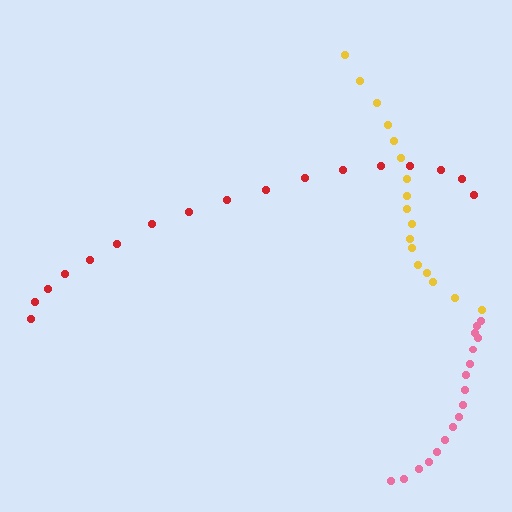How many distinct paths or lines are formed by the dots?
There are 3 distinct paths.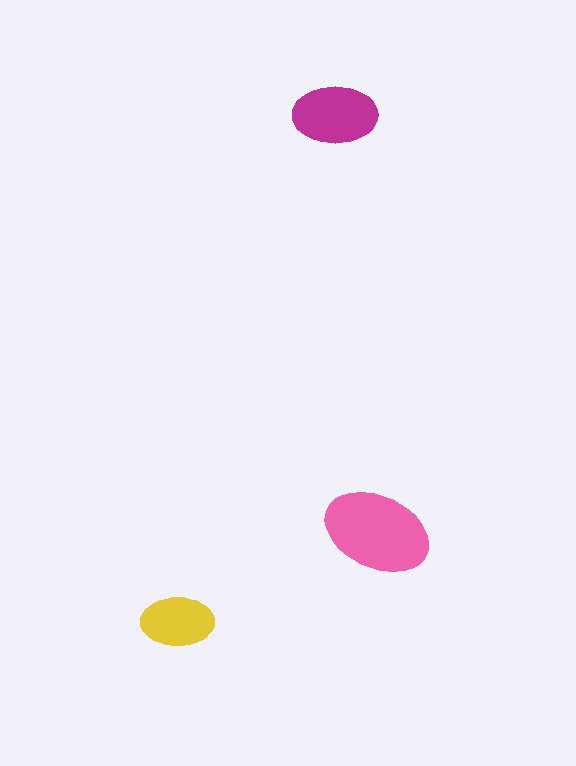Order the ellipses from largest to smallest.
the pink one, the magenta one, the yellow one.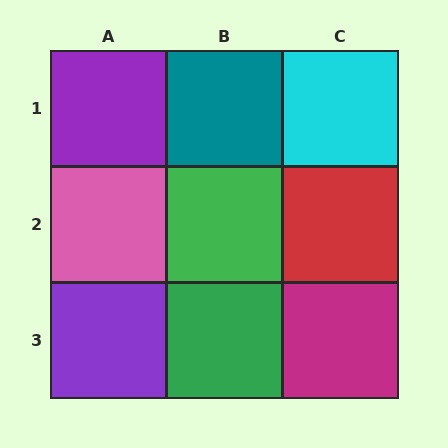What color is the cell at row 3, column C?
Magenta.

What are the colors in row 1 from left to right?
Purple, teal, cyan.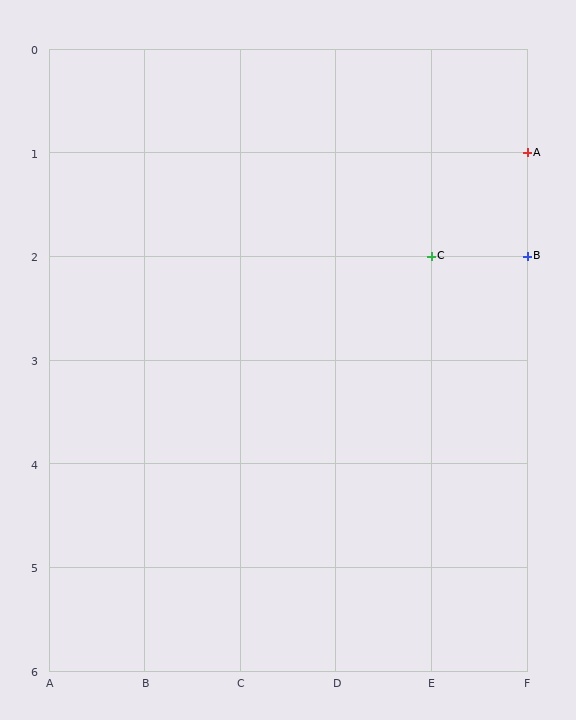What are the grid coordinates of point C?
Point C is at grid coordinates (E, 2).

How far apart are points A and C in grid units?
Points A and C are 1 column and 1 row apart (about 1.4 grid units diagonally).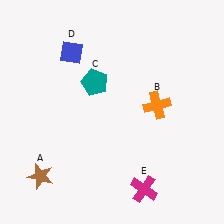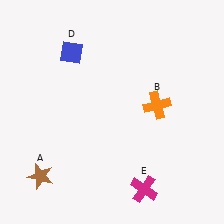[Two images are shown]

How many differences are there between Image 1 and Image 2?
There is 1 difference between the two images.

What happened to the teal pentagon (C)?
The teal pentagon (C) was removed in Image 2. It was in the top-left area of Image 1.